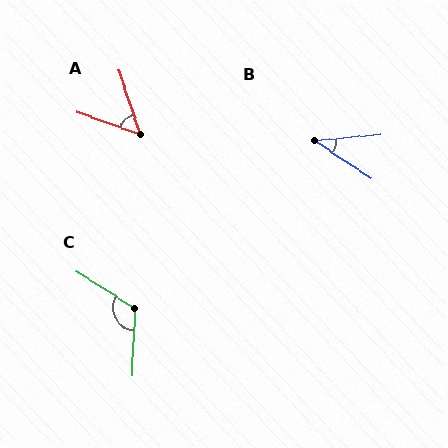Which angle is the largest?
C, at approximately 120 degrees.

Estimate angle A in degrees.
Approximately 52 degrees.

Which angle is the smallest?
B, at approximately 40 degrees.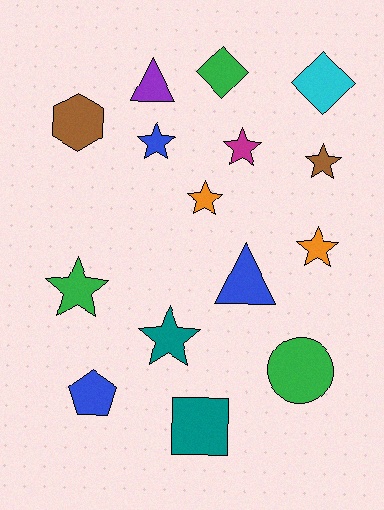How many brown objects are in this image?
There are 2 brown objects.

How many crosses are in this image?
There are no crosses.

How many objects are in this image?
There are 15 objects.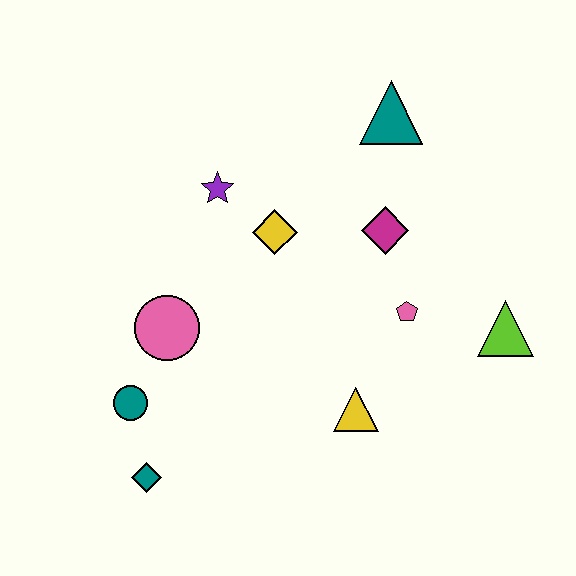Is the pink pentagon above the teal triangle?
No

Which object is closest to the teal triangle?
The magenta diamond is closest to the teal triangle.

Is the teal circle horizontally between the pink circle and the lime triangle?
No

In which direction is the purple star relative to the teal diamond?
The purple star is above the teal diamond.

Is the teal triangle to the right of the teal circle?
Yes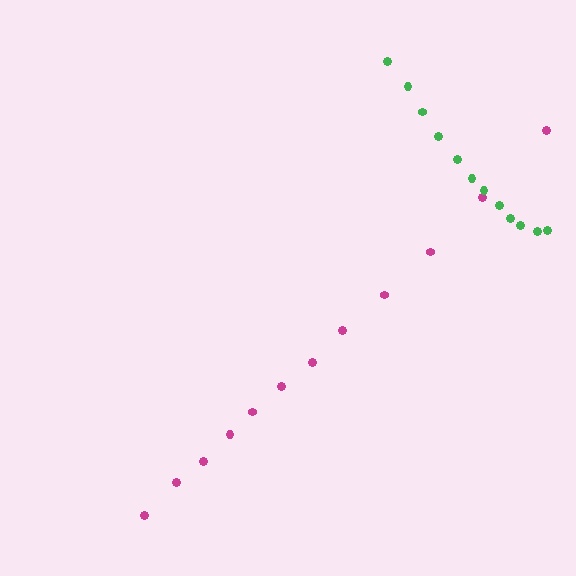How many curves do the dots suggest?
There are 2 distinct paths.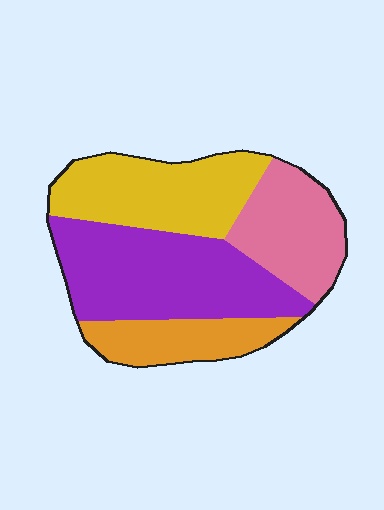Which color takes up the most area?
Purple, at roughly 35%.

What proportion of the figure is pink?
Pink covers 21% of the figure.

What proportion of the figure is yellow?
Yellow covers 27% of the figure.